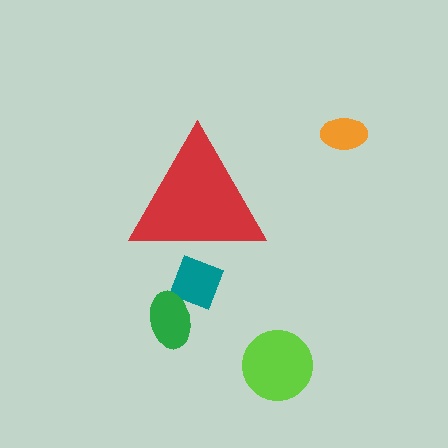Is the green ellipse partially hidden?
No, the green ellipse is fully visible.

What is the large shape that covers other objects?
A red triangle.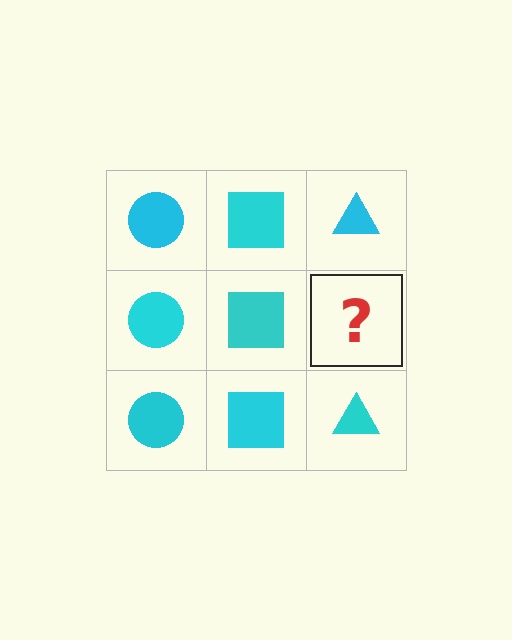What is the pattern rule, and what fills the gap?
The rule is that each column has a consistent shape. The gap should be filled with a cyan triangle.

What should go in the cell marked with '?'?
The missing cell should contain a cyan triangle.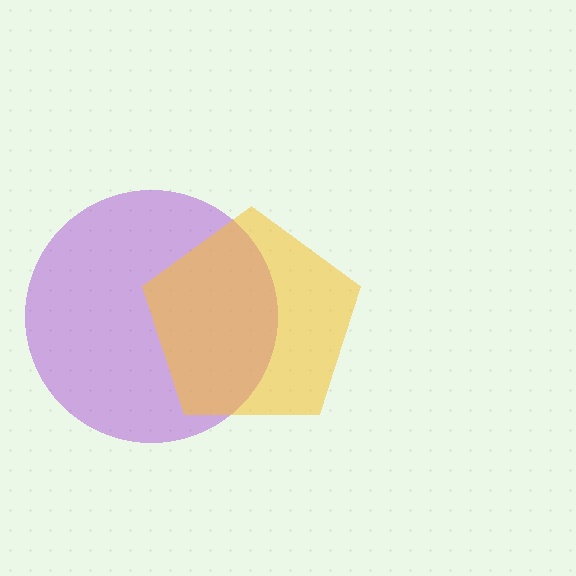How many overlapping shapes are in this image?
There are 2 overlapping shapes in the image.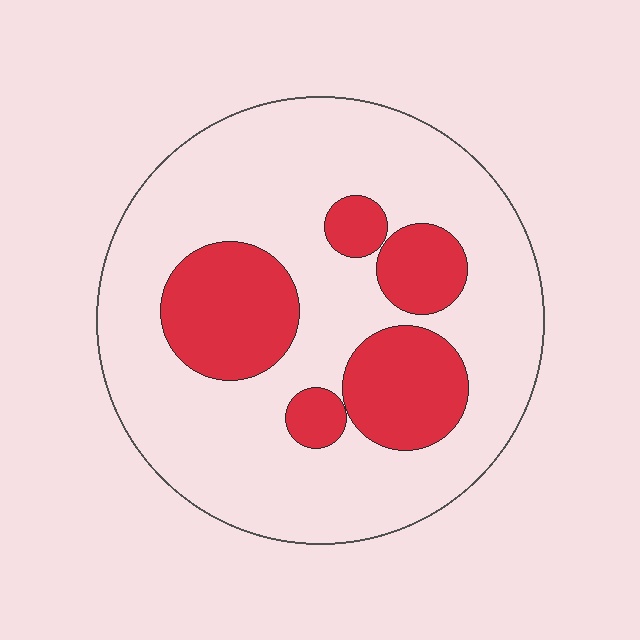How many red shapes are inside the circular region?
5.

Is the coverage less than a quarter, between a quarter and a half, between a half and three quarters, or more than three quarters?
Between a quarter and a half.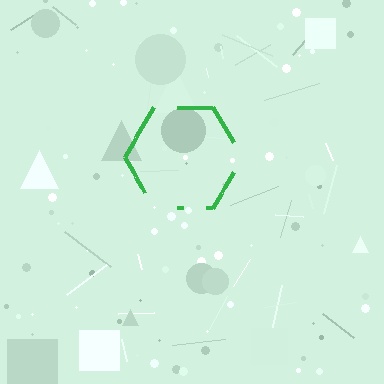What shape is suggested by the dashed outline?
The dashed outline suggests a hexagon.